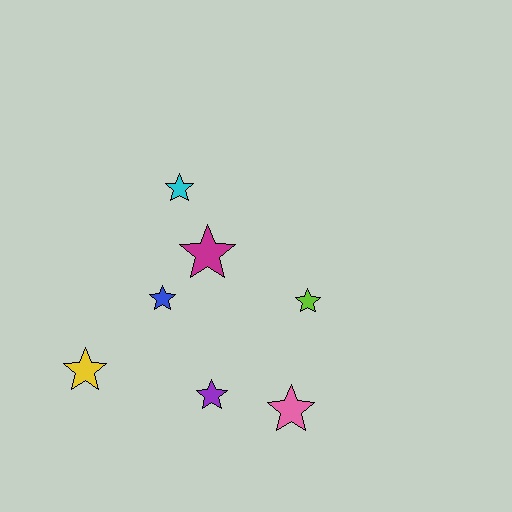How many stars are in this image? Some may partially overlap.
There are 7 stars.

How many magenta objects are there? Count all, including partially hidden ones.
There is 1 magenta object.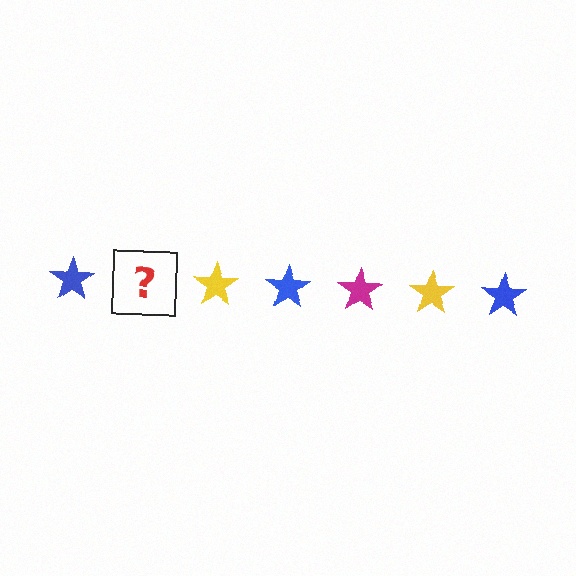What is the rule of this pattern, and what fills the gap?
The rule is that the pattern cycles through blue, magenta, yellow stars. The gap should be filled with a magenta star.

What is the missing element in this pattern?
The missing element is a magenta star.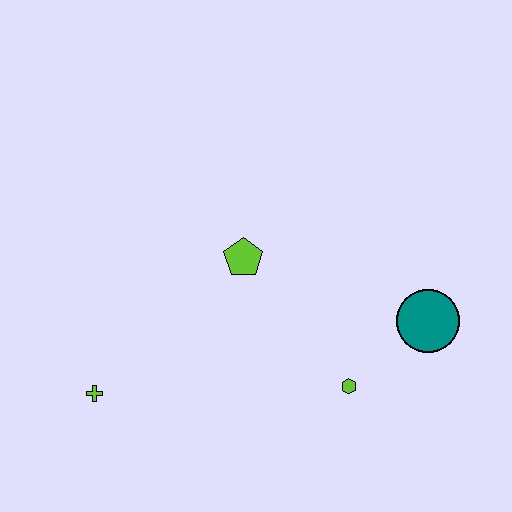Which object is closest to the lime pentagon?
The lime hexagon is closest to the lime pentagon.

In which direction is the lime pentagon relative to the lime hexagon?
The lime pentagon is above the lime hexagon.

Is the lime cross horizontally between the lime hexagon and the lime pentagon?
No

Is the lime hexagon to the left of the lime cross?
No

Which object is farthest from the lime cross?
The teal circle is farthest from the lime cross.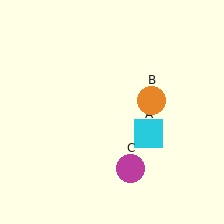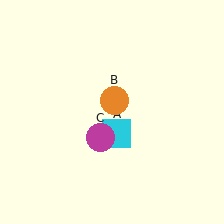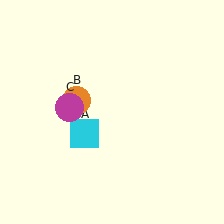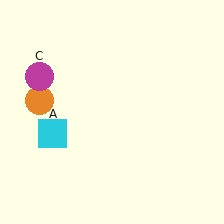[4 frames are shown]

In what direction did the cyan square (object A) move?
The cyan square (object A) moved left.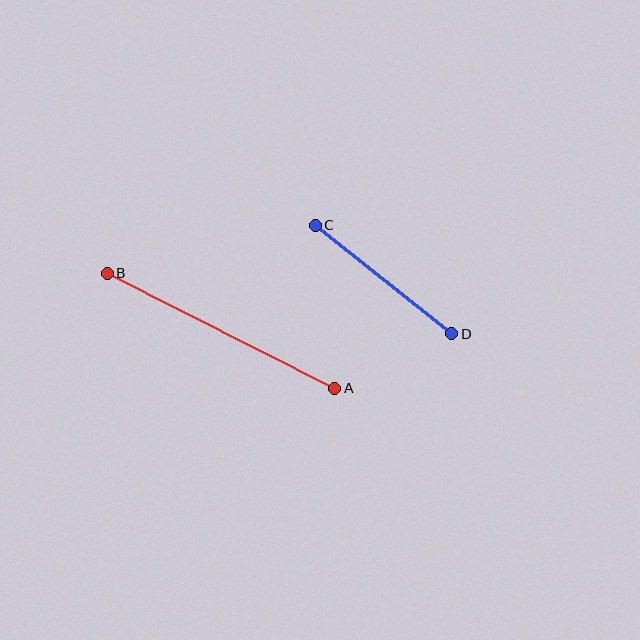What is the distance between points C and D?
The distance is approximately 175 pixels.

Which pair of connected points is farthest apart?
Points A and B are farthest apart.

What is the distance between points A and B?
The distance is approximately 255 pixels.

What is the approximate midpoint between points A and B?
The midpoint is at approximately (221, 331) pixels.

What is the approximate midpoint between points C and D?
The midpoint is at approximately (383, 280) pixels.